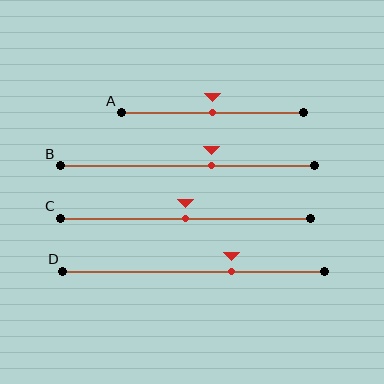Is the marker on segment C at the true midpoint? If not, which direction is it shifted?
Yes, the marker on segment C is at the true midpoint.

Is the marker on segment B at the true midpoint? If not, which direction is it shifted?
No, the marker on segment B is shifted to the right by about 9% of the segment length.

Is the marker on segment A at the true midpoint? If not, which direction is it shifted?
Yes, the marker on segment A is at the true midpoint.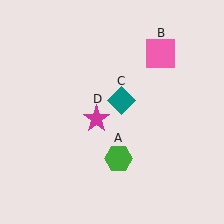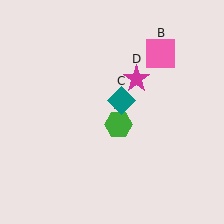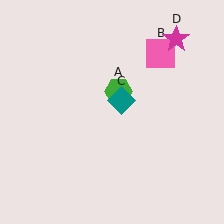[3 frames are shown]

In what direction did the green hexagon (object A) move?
The green hexagon (object A) moved up.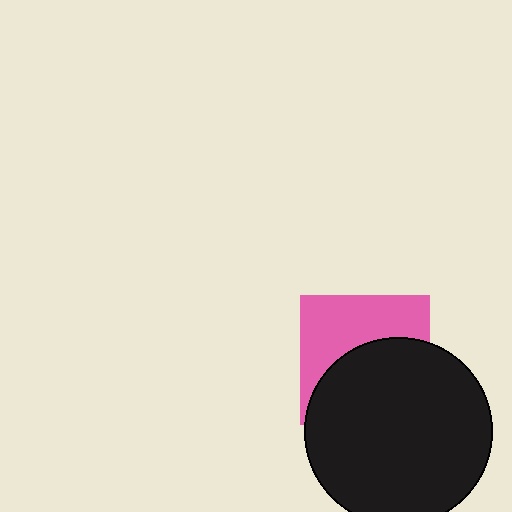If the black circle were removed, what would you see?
You would see the complete pink square.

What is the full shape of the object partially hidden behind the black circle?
The partially hidden object is a pink square.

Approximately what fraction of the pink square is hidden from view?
Roughly 54% of the pink square is hidden behind the black circle.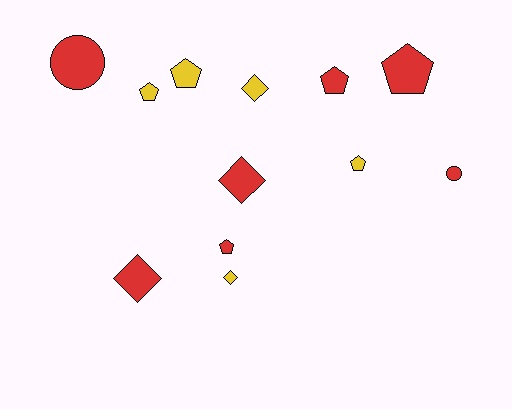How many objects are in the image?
There are 12 objects.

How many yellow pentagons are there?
There are 3 yellow pentagons.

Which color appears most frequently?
Red, with 7 objects.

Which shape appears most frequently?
Pentagon, with 6 objects.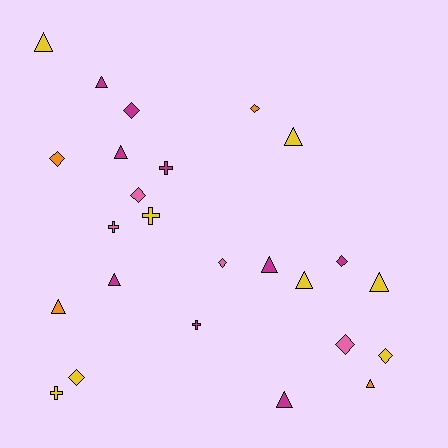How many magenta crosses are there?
There are 2 magenta crosses.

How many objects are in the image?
There are 25 objects.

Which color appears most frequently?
Magenta, with 9 objects.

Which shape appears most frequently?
Triangle, with 11 objects.